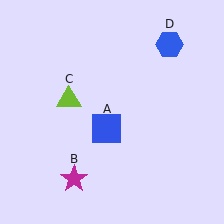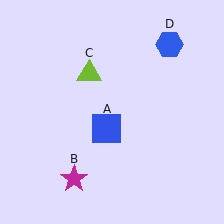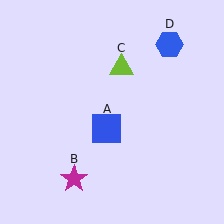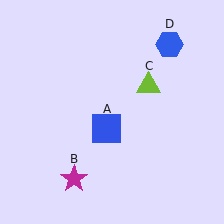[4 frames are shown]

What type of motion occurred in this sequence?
The lime triangle (object C) rotated clockwise around the center of the scene.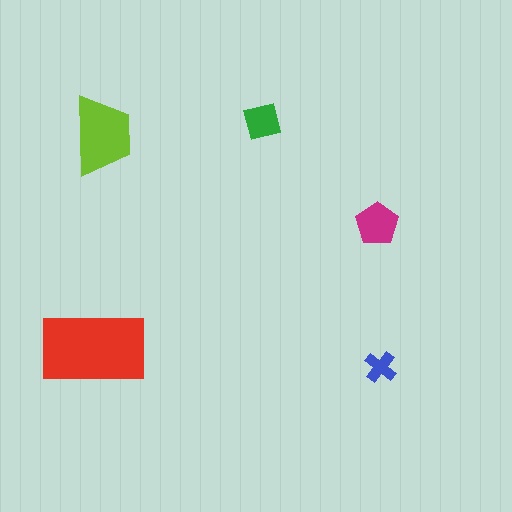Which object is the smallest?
The blue cross.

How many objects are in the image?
There are 5 objects in the image.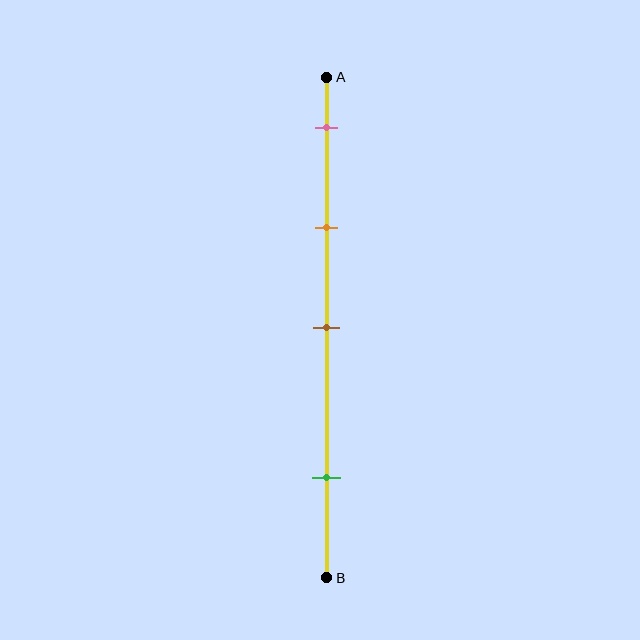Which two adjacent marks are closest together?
The pink and orange marks are the closest adjacent pair.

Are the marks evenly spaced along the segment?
No, the marks are not evenly spaced.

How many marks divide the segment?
There are 4 marks dividing the segment.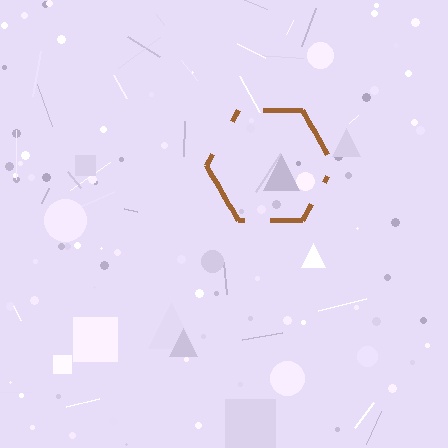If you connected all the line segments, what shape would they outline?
They would outline a hexagon.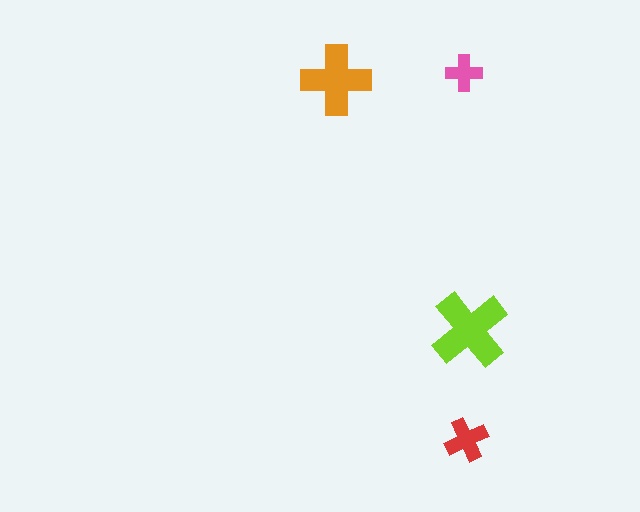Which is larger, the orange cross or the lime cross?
The lime one.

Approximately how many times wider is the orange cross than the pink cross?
About 2 times wider.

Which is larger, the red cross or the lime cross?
The lime one.